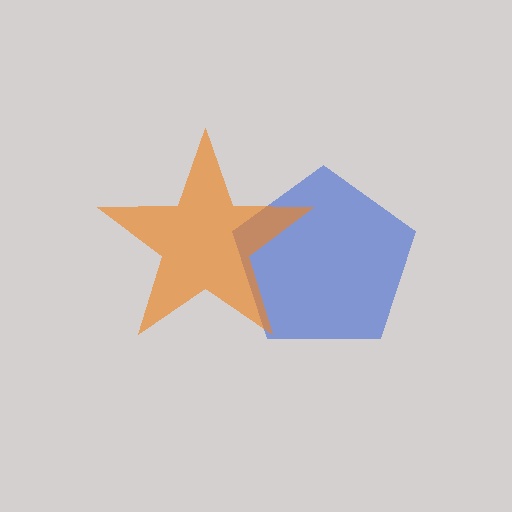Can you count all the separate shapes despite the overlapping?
Yes, there are 2 separate shapes.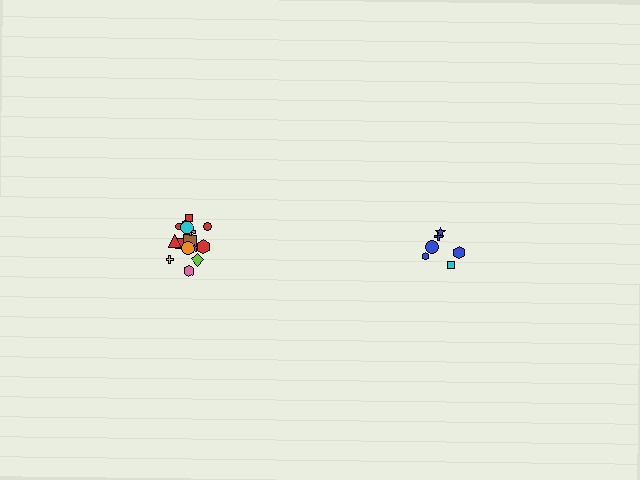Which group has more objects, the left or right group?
The left group.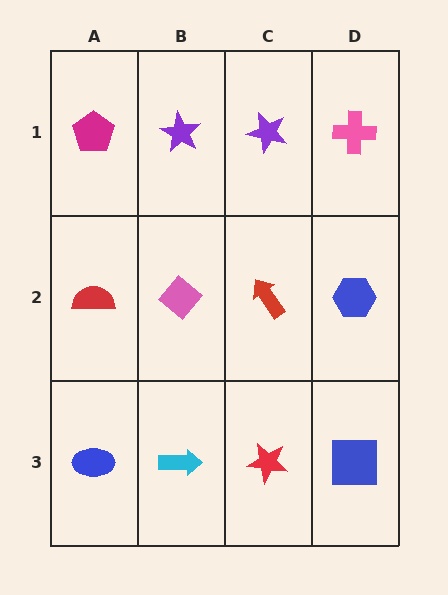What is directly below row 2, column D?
A blue square.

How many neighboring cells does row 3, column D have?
2.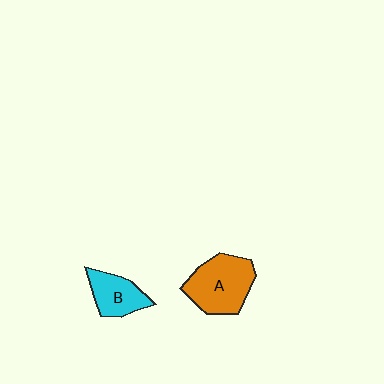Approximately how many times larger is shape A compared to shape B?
Approximately 1.6 times.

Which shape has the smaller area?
Shape B (cyan).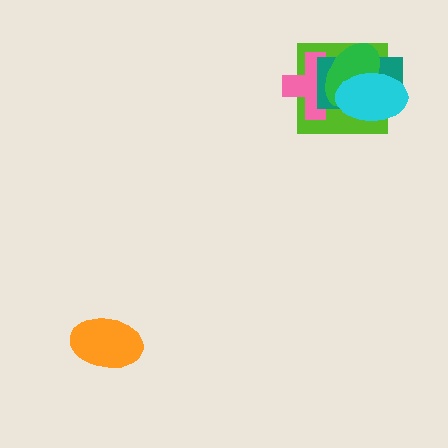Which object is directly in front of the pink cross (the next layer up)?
The teal rectangle is directly in front of the pink cross.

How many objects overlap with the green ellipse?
4 objects overlap with the green ellipse.